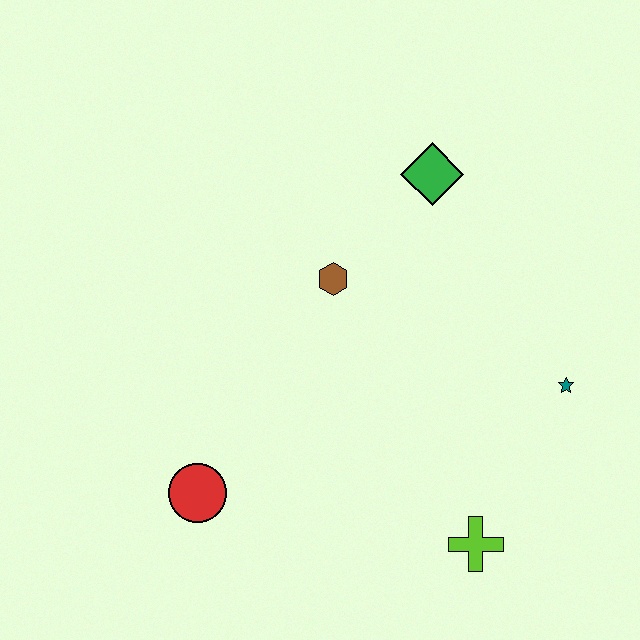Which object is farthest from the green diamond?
The red circle is farthest from the green diamond.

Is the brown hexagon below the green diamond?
Yes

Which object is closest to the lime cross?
The teal star is closest to the lime cross.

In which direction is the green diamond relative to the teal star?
The green diamond is above the teal star.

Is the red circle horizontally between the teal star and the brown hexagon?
No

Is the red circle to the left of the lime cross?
Yes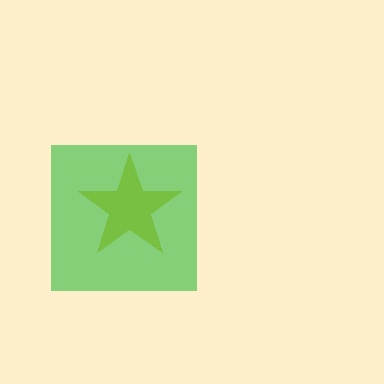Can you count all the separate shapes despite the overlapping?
Yes, there are 2 separate shapes.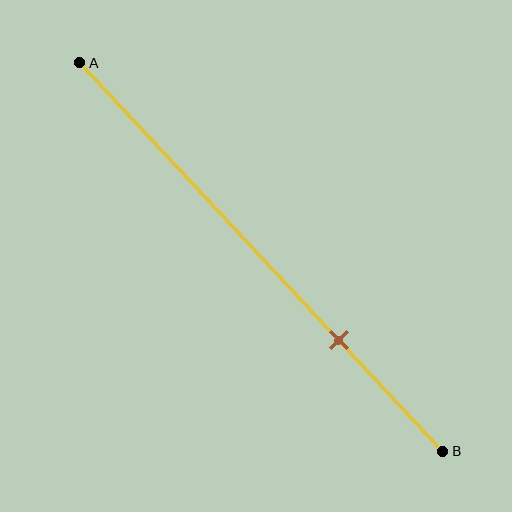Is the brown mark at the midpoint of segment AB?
No, the mark is at about 70% from A, not at the 50% midpoint.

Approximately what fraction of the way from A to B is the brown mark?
The brown mark is approximately 70% of the way from A to B.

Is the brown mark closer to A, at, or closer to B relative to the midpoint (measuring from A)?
The brown mark is closer to point B than the midpoint of segment AB.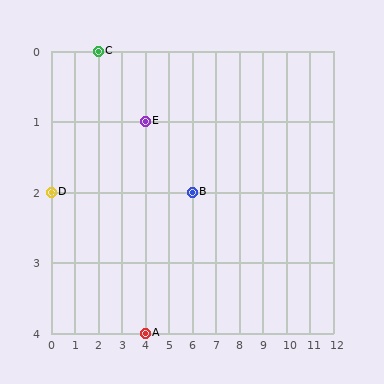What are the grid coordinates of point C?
Point C is at grid coordinates (2, 0).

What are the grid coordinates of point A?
Point A is at grid coordinates (4, 4).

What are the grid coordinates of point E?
Point E is at grid coordinates (4, 1).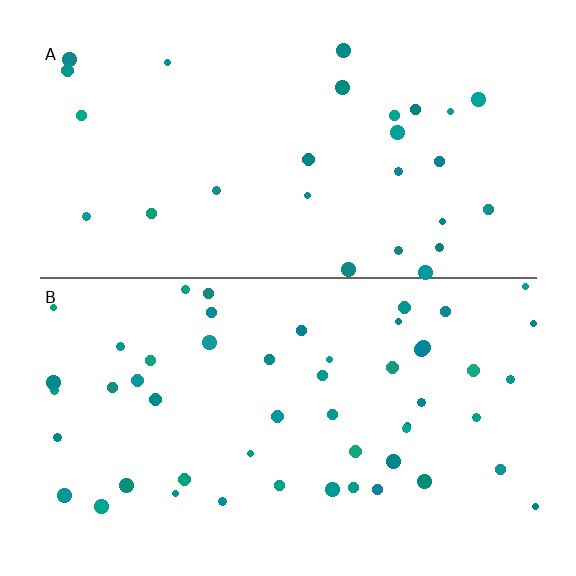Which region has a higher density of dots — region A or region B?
B (the bottom).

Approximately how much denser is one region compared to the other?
Approximately 1.9× — region B over region A.